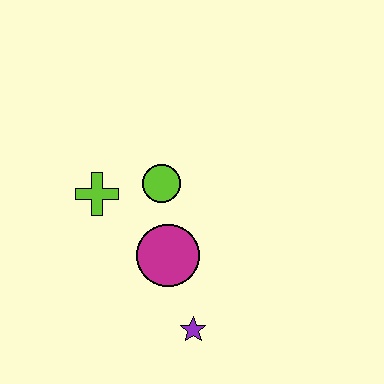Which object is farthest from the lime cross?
The purple star is farthest from the lime cross.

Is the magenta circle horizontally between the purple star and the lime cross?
Yes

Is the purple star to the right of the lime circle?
Yes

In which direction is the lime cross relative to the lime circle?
The lime cross is to the left of the lime circle.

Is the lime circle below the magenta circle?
No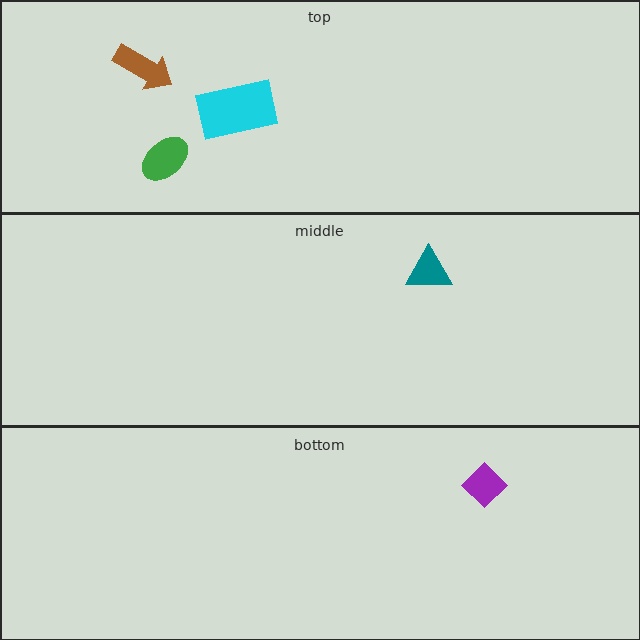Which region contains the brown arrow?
The top region.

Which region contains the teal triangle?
The middle region.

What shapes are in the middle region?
The teal triangle.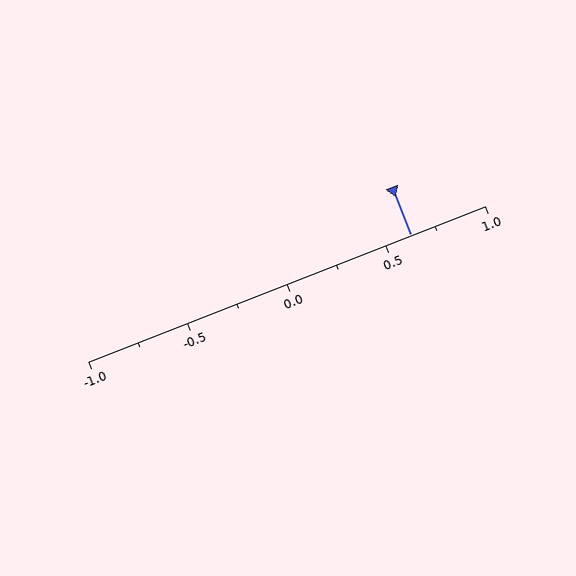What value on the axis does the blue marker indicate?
The marker indicates approximately 0.62.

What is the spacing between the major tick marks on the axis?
The major ticks are spaced 0.5 apart.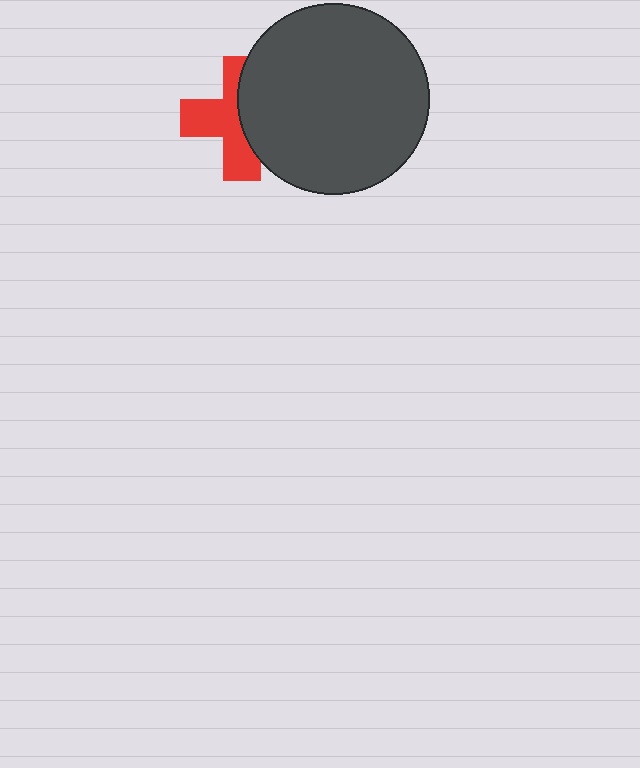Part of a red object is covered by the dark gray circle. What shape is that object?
It is a cross.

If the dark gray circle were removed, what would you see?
You would see the complete red cross.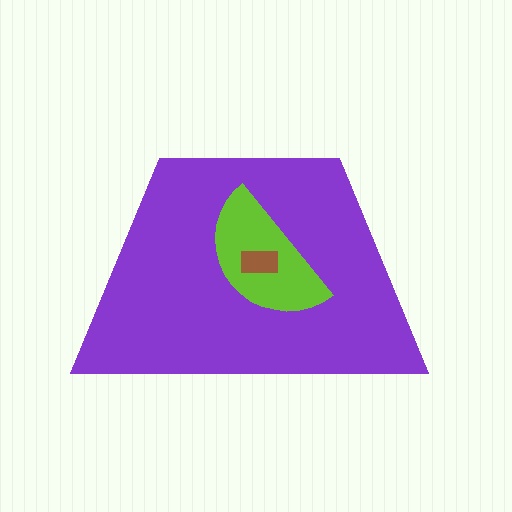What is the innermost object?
The brown rectangle.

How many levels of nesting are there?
3.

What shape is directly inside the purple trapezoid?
The lime semicircle.